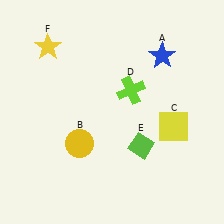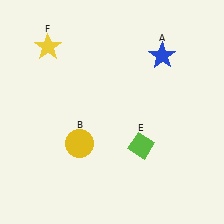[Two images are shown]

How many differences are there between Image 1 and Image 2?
There are 2 differences between the two images.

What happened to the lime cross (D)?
The lime cross (D) was removed in Image 2. It was in the top-right area of Image 1.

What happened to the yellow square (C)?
The yellow square (C) was removed in Image 2. It was in the bottom-right area of Image 1.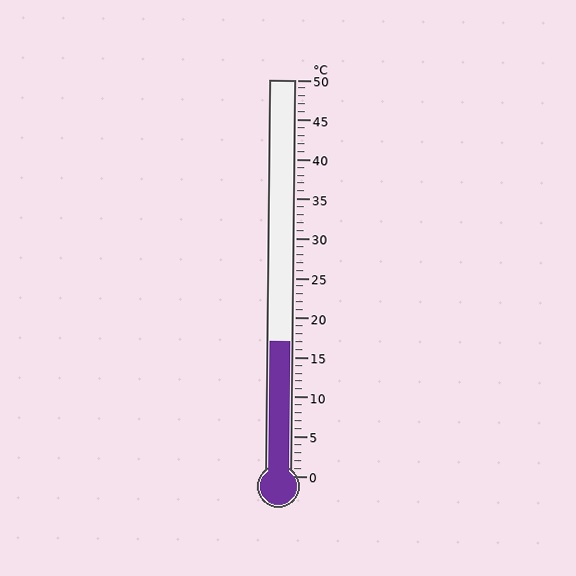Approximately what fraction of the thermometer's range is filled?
The thermometer is filled to approximately 35% of its range.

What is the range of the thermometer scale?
The thermometer scale ranges from 0°C to 50°C.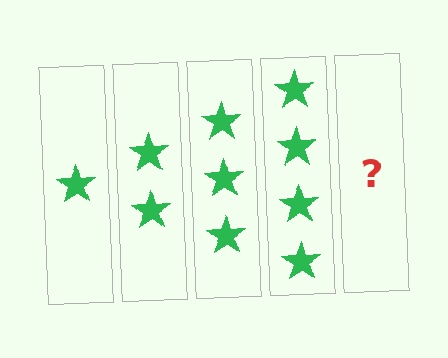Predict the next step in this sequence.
The next step is 5 stars.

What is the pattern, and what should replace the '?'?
The pattern is that each step adds one more star. The '?' should be 5 stars.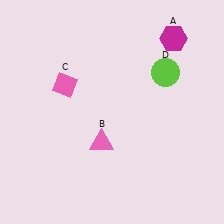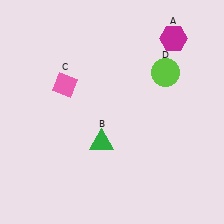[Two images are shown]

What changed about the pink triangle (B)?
In Image 1, B is pink. In Image 2, it changed to green.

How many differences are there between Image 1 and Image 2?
There is 1 difference between the two images.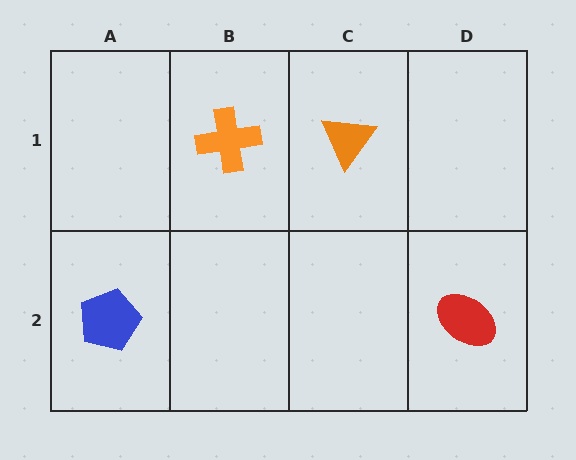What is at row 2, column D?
A red ellipse.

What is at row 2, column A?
A blue pentagon.